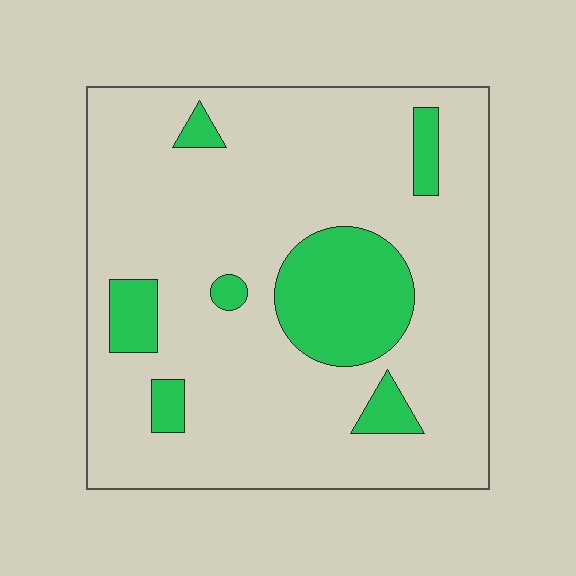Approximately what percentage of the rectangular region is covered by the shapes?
Approximately 15%.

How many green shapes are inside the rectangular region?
7.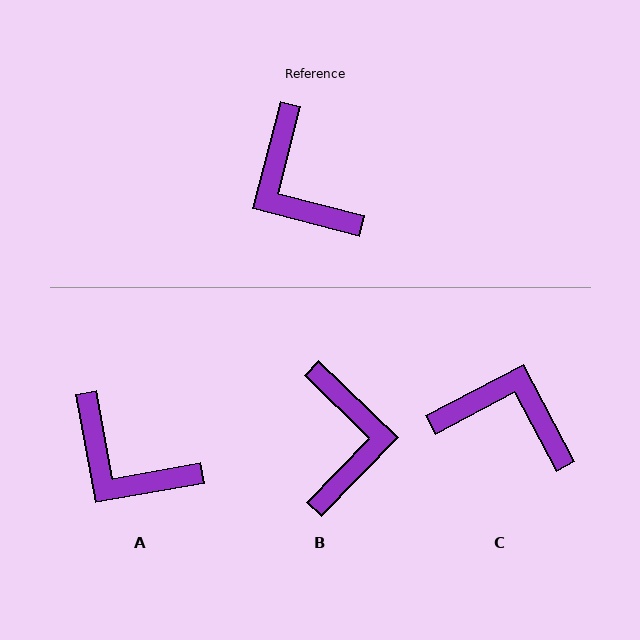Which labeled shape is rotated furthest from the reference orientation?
B, about 150 degrees away.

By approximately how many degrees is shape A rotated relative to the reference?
Approximately 25 degrees counter-clockwise.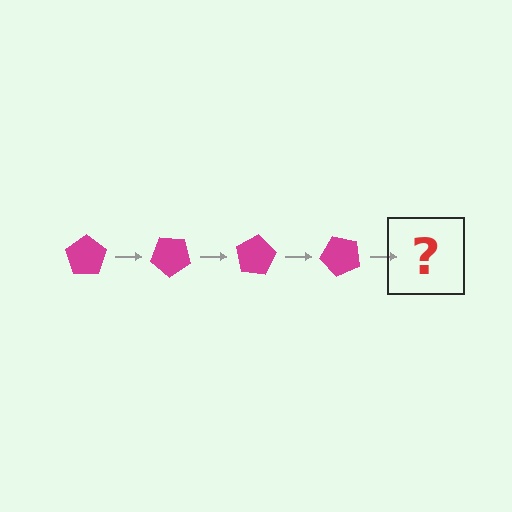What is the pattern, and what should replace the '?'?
The pattern is that the pentagon rotates 40 degrees each step. The '?' should be a magenta pentagon rotated 160 degrees.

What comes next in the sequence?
The next element should be a magenta pentagon rotated 160 degrees.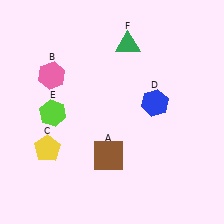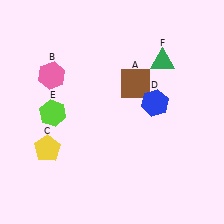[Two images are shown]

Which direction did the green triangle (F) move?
The green triangle (F) moved right.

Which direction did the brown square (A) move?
The brown square (A) moved up.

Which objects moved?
The objects that moved are: the brown square (A), the green triangle (F).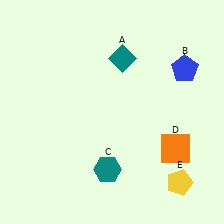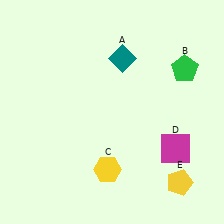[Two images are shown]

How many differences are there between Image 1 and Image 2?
There are 3 differences between the two images.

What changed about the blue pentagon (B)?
In Image 1, B is blue. In Image 2, it changed to green.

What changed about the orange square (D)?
In Image 1, D is orange. In Image 2, it changed to magenta.